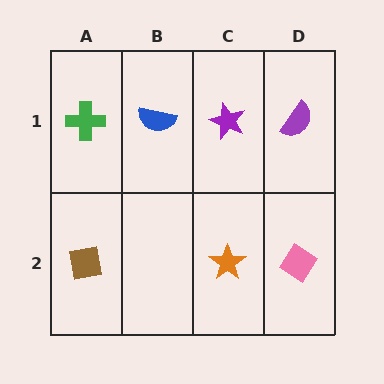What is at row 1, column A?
A green cross.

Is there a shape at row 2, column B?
No, that cell is empty.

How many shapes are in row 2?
3 shapes.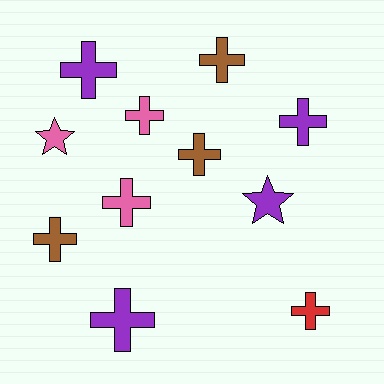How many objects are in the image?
There are 11 objects.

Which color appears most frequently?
Purple, with 4 objects.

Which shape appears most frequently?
Cross, with 9 objects.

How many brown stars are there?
There are no brown stars.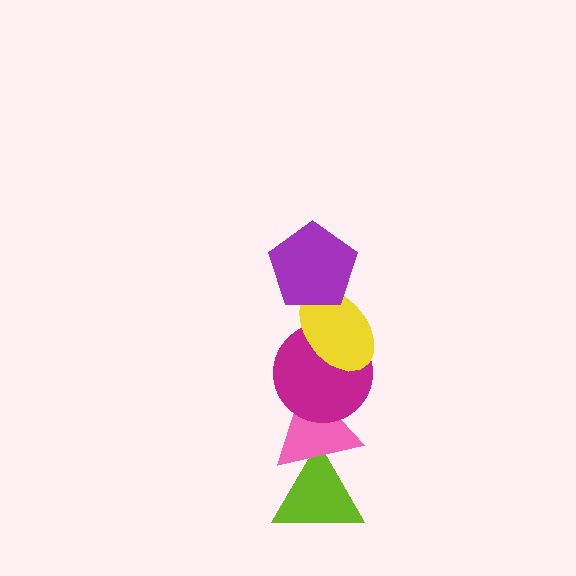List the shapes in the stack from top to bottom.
From top to bottom: the purple pentagon, the yellow ellipse, the magenta circle, the pink triangle, the lime triangle.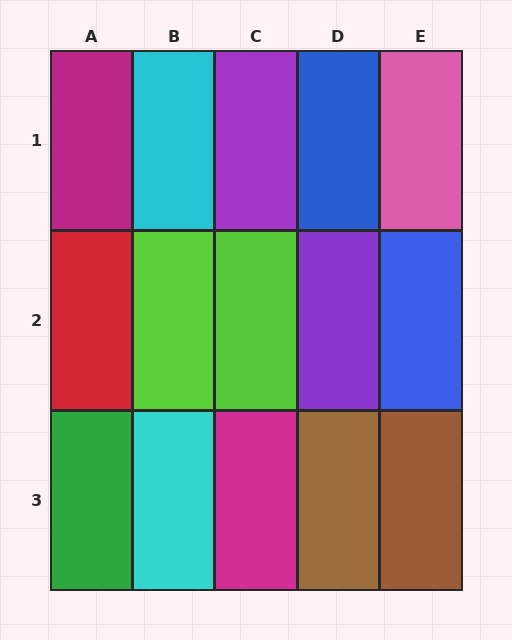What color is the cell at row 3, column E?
Brown.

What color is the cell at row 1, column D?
Blue.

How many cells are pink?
1 cell is pink.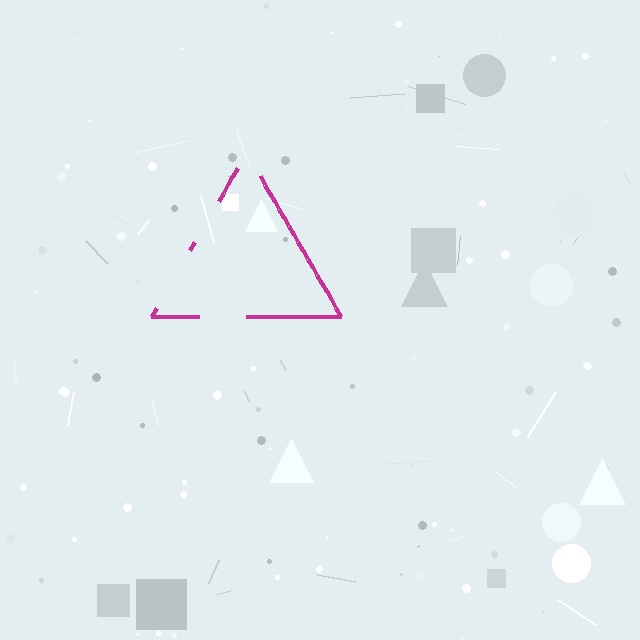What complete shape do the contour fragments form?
The contour fragments form a triangle.